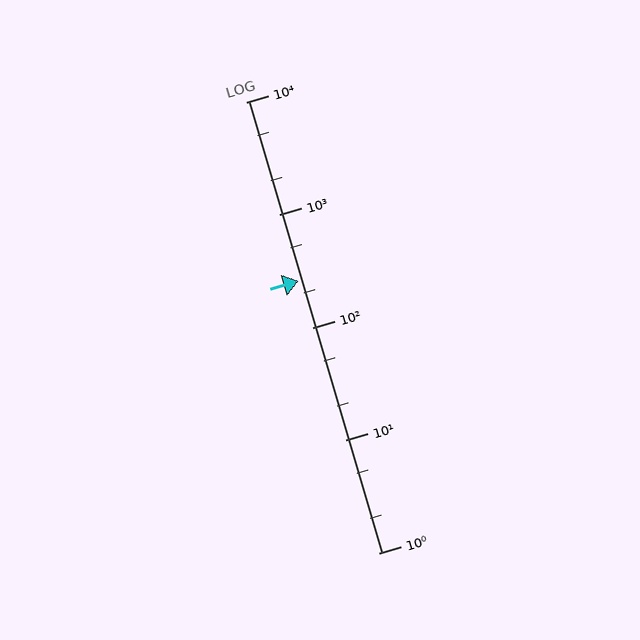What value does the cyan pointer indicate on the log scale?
The pointer indicates approximately 260.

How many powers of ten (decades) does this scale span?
The scale spans 4 decades, from 1 to 10000.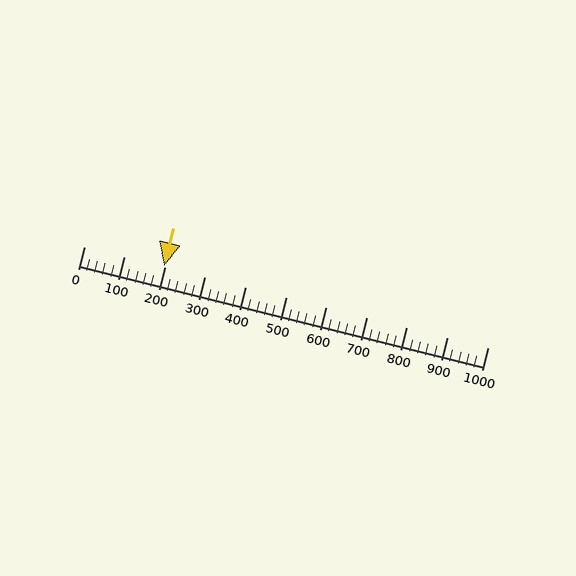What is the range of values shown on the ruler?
The ruler shows values from 0 to 1000.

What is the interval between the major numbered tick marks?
The major tick marks are spaced 100 units apart.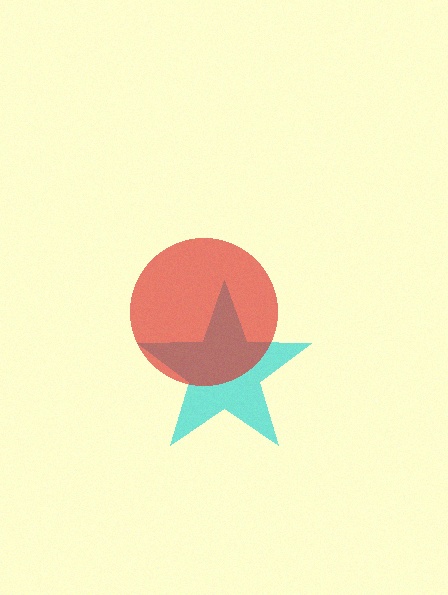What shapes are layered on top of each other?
The layered shapes are: a cyan star, a red circle.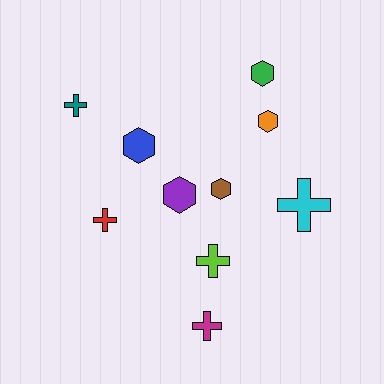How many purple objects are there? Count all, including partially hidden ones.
There is 1 purple object.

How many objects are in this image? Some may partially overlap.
There are 10 objects.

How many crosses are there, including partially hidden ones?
There are 5 crosses.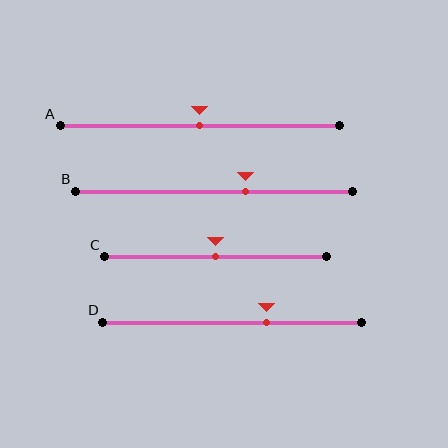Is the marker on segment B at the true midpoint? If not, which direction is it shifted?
No, the marker on segment B is shifted to the right by about 11% of the segment length.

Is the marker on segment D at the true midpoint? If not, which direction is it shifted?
No, the marker on segment D is shifted to the right by about 13% of the segment length.